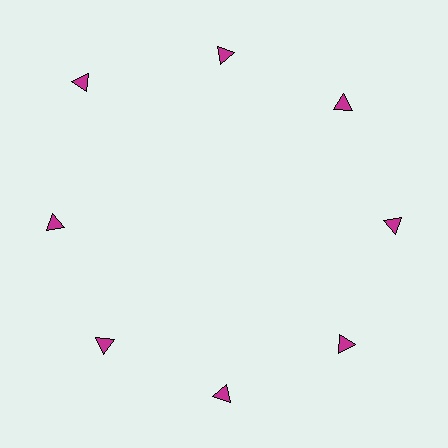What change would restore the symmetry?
The symmetry would be restored by moving it inward, back onto the ring so that all 8 triangles sit at equal angles and equal distance from the center.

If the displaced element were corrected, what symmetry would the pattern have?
It would have 8-fold rotational symmetry — the pattern would map onto itself every 45 degrees.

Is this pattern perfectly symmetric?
No. The 8 magenta triangles are arranged in a ring, but one element near the 10 o'clock position is pushed outward from the center, breaking the 8-fold rotational symmetry.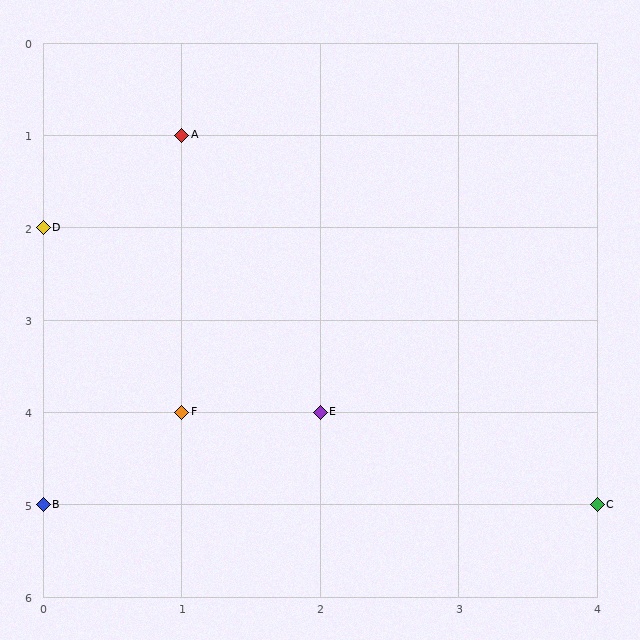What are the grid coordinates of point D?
Point D is at grid coordinates (0, 2).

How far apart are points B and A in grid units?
Points B and A are 1 column and 4 rows apart (about 4.1 grid units diagonally).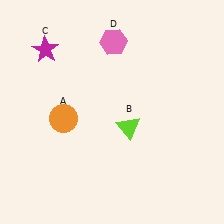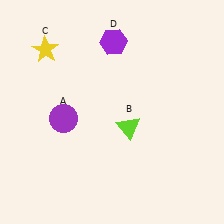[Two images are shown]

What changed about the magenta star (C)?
In Image 1, C is magenta. In Image 2, it changed to yellow.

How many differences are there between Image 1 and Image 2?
There are 3 differences between the two images.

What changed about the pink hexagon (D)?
In Image 1, D is pink. In Image 2, it changed to purple.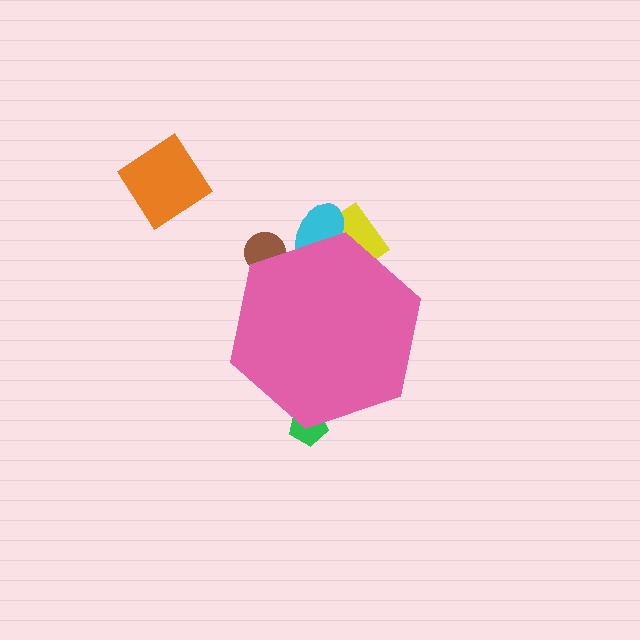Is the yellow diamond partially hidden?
Yes, the yellow diamond is partially hidden behind the pink hexagon.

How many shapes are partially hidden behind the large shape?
4 shapes are partially hidden.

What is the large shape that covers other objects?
A pink hexagon.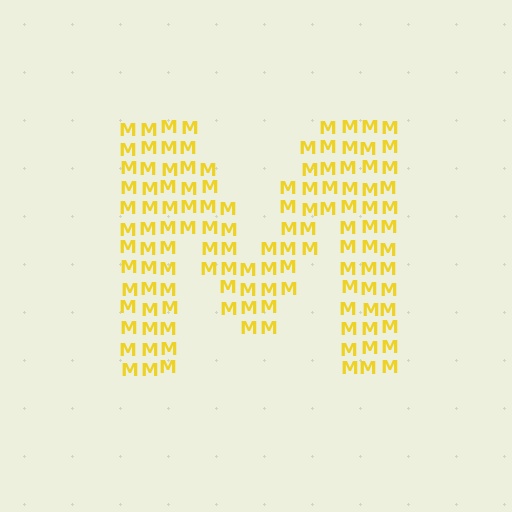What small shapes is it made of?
It is made of small letter M's.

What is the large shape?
The large shape is the letter M.